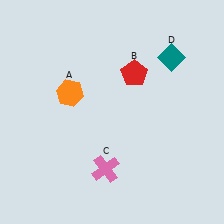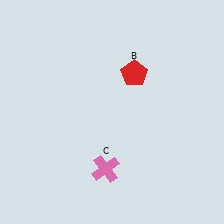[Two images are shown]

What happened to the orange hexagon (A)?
The orange hexagon (A) was removed in Image 2. It was in the top-left area of Image 1.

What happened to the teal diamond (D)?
The teal diamond (D) was removed in Image 2. It was in the top-right area of Image 1.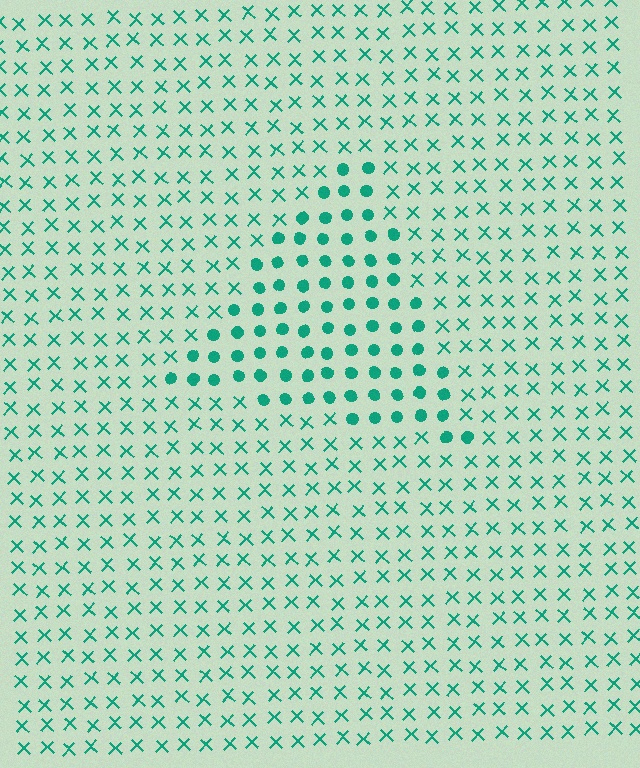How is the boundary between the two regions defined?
The boundary is defined by a change in element shape: circles inside vs. X marks outside. All elements share the same color and spacing.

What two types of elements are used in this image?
The image uses circles inside the triangle region and X marks outside it.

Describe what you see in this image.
The image is filled with small teal elements arranged in a uniform grid. A triangle-shaped region contains circles, while the surrounding area contains X marks. The boundary is defined purely by the change in element shape.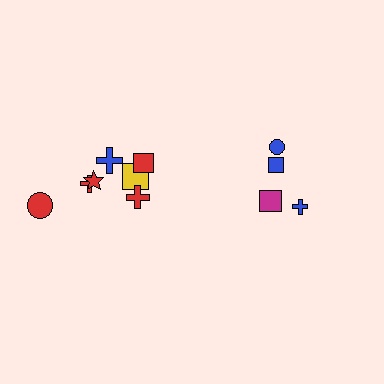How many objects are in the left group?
There are 7 objects.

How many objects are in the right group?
There are 4 objects.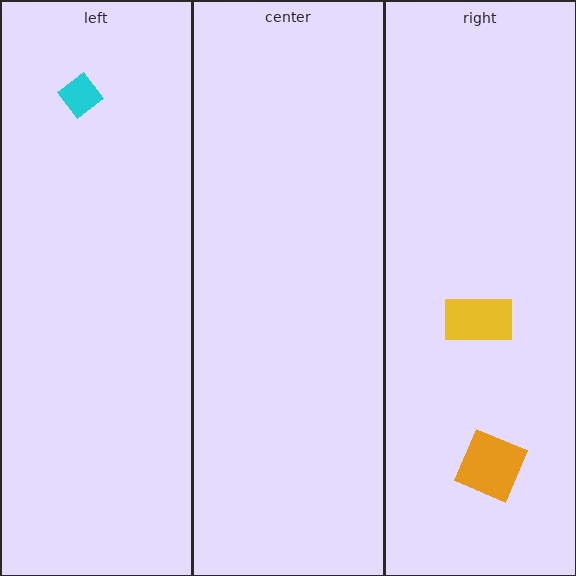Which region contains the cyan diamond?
The left region.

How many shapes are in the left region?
1.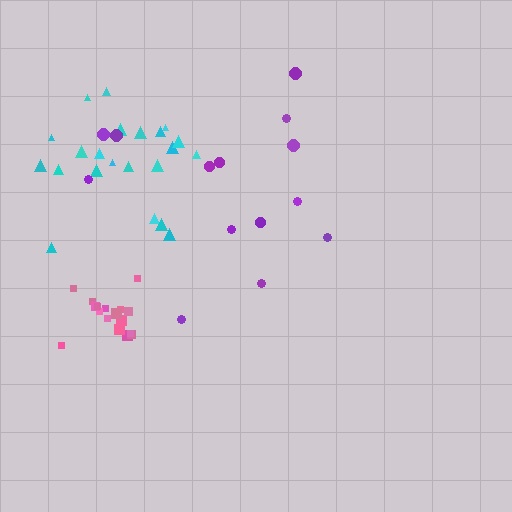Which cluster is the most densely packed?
Pink.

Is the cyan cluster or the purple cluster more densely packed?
Cyan.